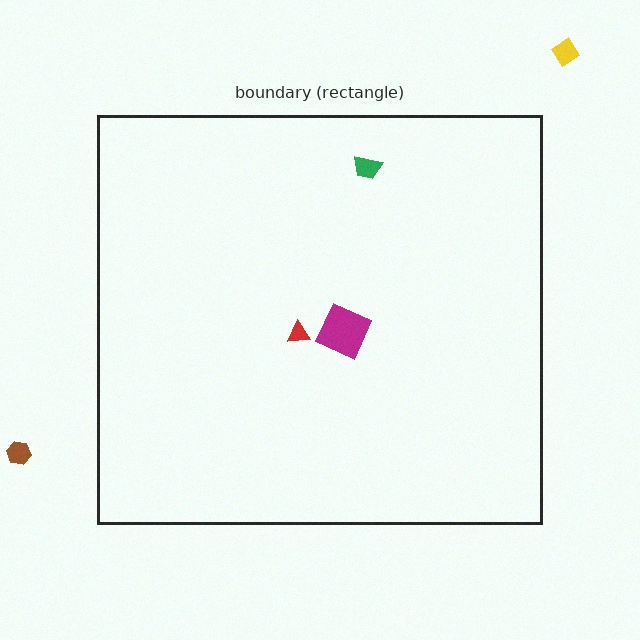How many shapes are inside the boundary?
3 inside, 2 outside.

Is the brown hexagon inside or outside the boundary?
Outside.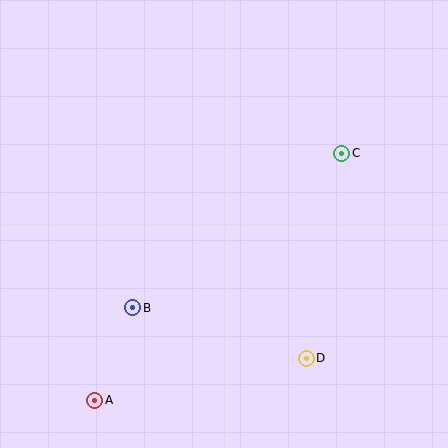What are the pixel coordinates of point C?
Point C is at (342, 153).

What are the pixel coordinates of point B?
Point B is at (133, 308).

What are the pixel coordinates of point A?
Point A is at (95, 400).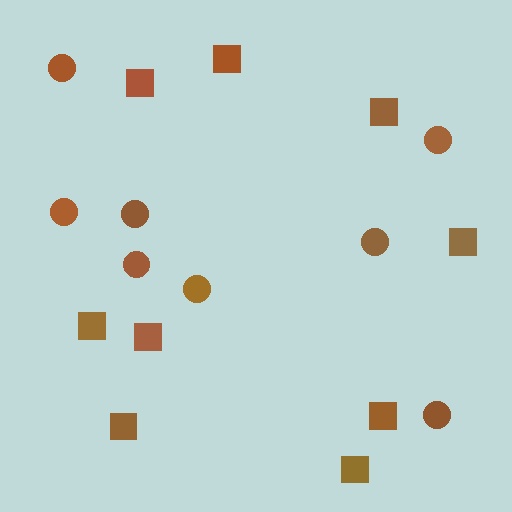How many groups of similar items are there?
There are 2 groups: one group of circles (8) and one group of squares (9).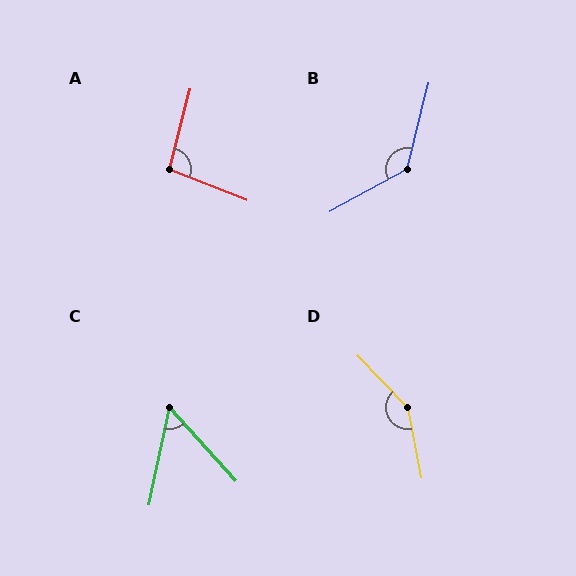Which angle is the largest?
D, at approximately 147 degrees.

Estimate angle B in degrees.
Approximately 133 degrees.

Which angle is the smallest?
C, at approximately 54 degrees.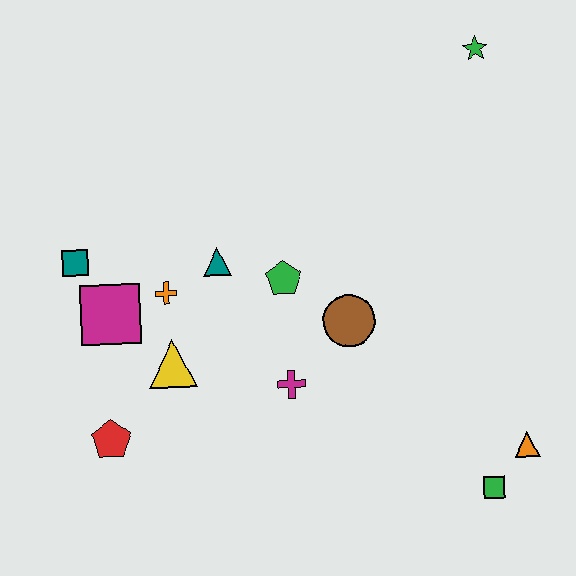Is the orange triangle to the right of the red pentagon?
Yes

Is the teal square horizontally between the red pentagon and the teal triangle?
No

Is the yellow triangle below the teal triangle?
Yes